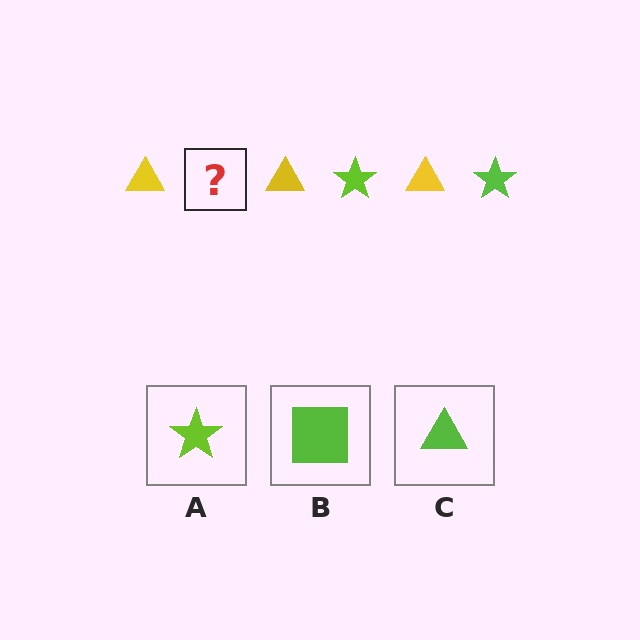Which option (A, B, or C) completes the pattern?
A.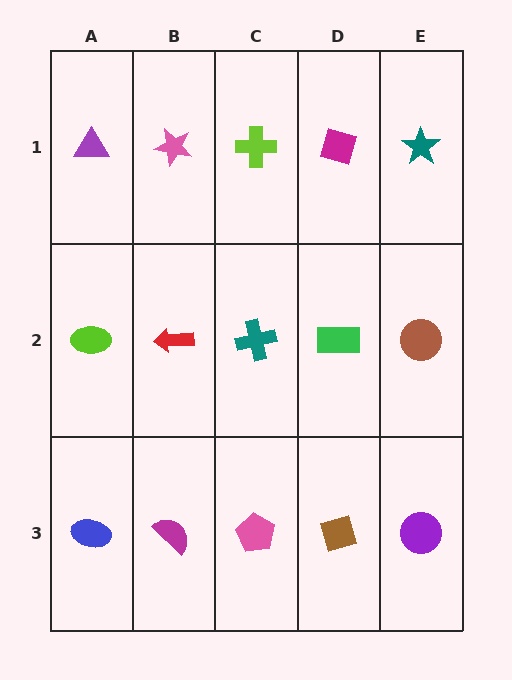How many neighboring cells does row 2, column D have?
4.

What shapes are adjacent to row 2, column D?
A magenta diamond (row 1, column D), a brown diamond (row 3, column D), a teal cross (row 2, column C), a brown circle (row 2, column E).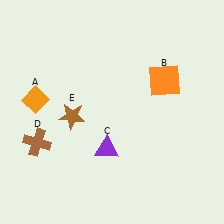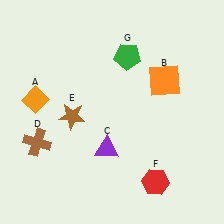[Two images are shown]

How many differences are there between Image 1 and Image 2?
There are 2 differences between the two images.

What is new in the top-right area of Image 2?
A green pentagon (G) was added in the top-right area of Image 2.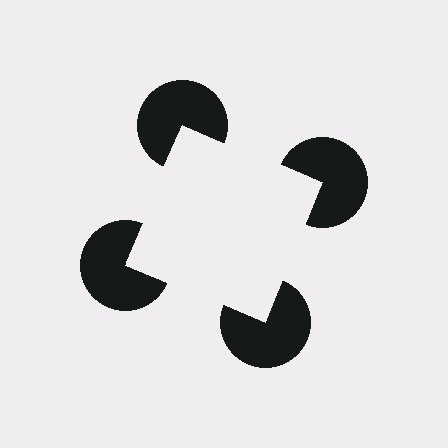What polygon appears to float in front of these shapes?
An illusory square — its edges are inferred from the aligned wedge cuts in the pac-man discs, not physically drawn.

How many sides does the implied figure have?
4 sides.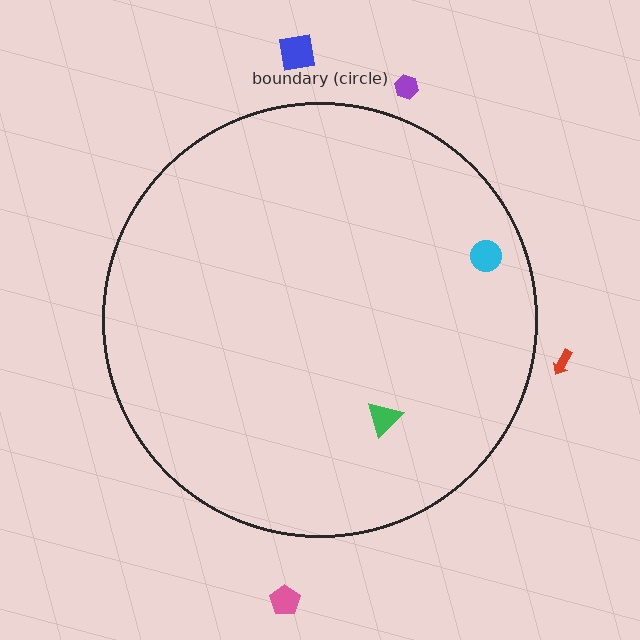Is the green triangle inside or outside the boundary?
Inside.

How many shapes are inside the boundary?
2 inside, 4 outside.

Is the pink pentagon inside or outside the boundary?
Outside.